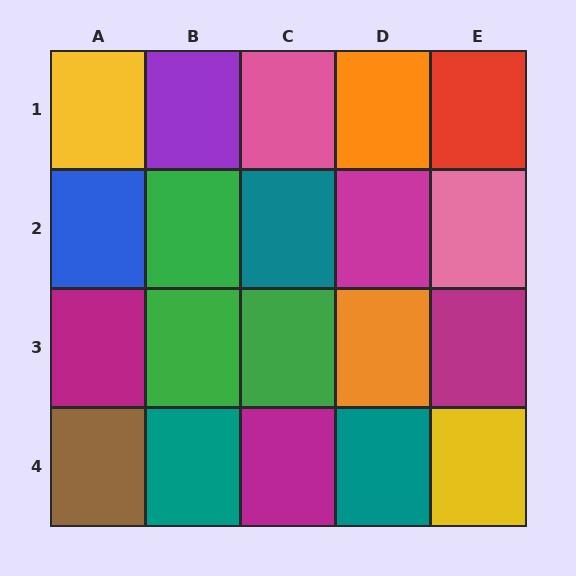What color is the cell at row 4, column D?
Teal.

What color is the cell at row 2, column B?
Green.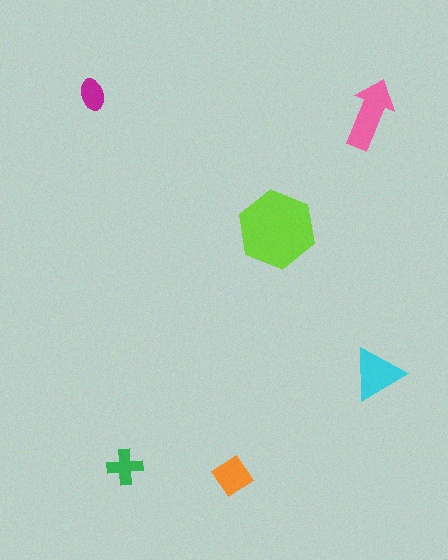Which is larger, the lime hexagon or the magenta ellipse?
The lime hexagon.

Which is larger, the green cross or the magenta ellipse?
The green cross.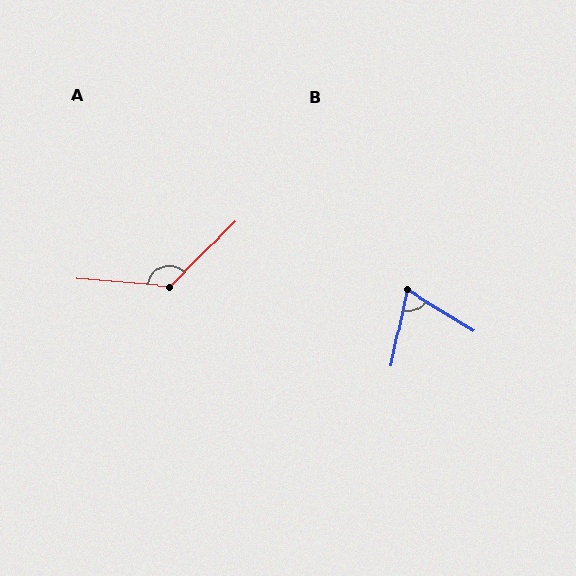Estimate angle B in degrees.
Approximately 70 degrees.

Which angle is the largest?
A, at approximately 130 degrees.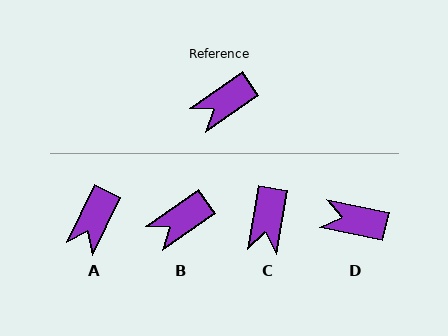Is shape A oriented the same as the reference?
No, it is off by about 29 degrees.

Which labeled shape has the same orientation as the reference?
B.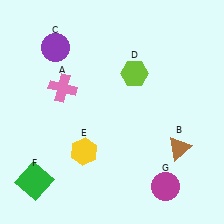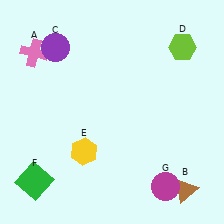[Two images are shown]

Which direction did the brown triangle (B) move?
The brown triangle (B) moved down.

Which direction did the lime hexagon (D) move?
The lime hexagon (D) moved right.